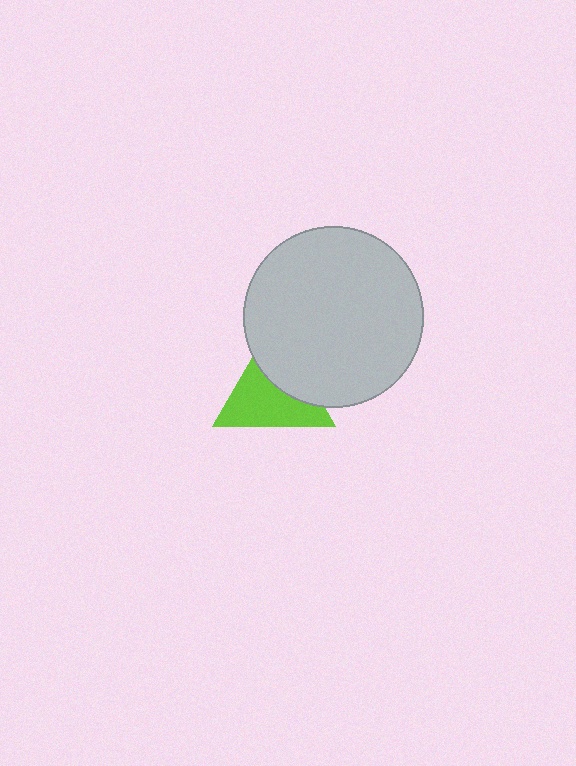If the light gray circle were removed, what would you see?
You would see the complete lime triangle.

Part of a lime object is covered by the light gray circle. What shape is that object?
It is a triangle.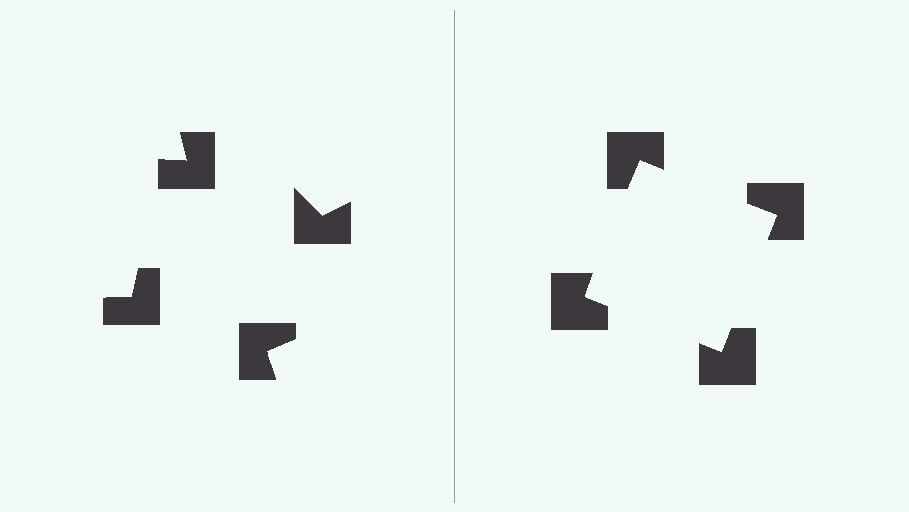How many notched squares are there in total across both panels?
8 — 4 on each side.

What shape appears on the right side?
An illusory square.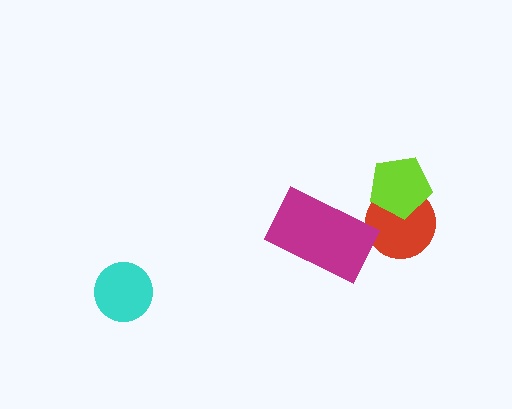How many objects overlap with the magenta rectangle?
0 objects overlap with the magenta rectangle.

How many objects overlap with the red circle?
1 object overlaps with the red circle.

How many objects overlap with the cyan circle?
0 objects overlap with the cyan circle.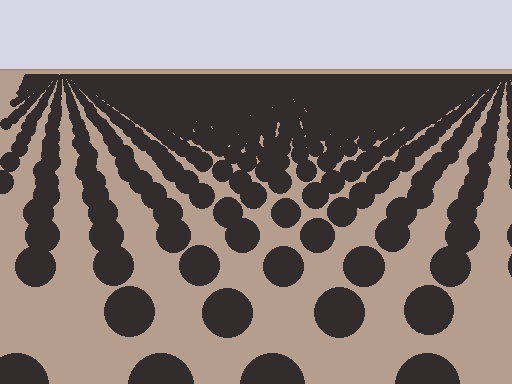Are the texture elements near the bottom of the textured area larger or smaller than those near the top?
Larger. Near the bottom, elements are closer to the viewer and appear at a bigger on-screen size.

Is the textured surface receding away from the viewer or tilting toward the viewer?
The surface is receding away from the viewer. Texture elements get smaller and denser toward the top.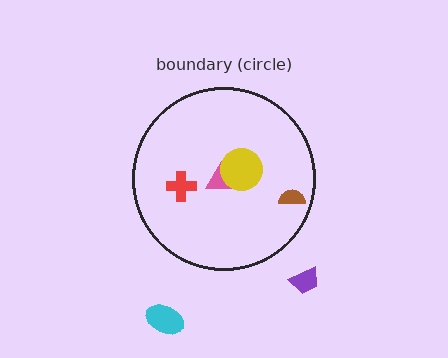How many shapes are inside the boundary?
4 inside, 2 outside.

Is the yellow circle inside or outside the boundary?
Inside.